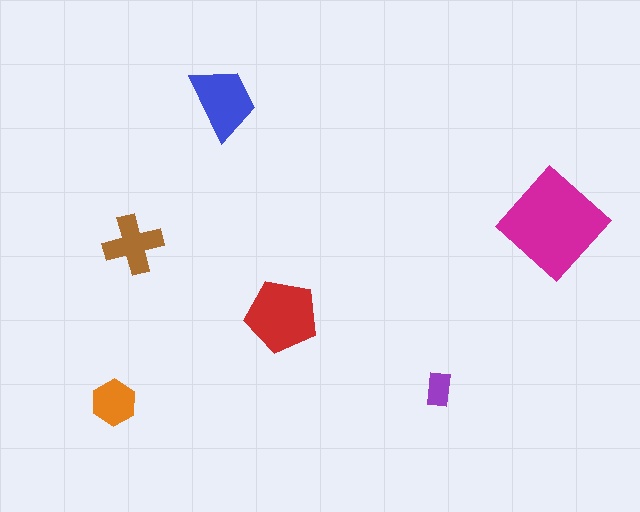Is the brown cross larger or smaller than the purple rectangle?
Larger.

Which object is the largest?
The magenta diamond.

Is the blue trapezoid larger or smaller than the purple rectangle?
Larger.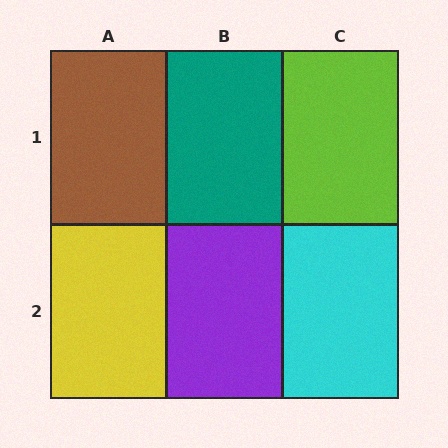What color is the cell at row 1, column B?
Teal.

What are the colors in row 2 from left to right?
Yellow, purple, cyan.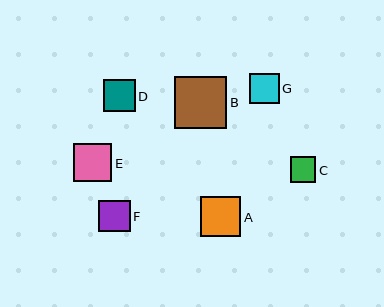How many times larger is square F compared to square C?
Square F is approximately 1.2 times the size of square C.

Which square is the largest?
Square B is the largest with a size of approximately 52 pixels.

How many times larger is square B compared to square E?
Square B is approximately 1.4 times the size of square E.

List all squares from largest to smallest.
From largest to smallest: B, A, E, D, F, G, C.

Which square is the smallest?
Square C is the smallest with a size of approximately 26 pixels.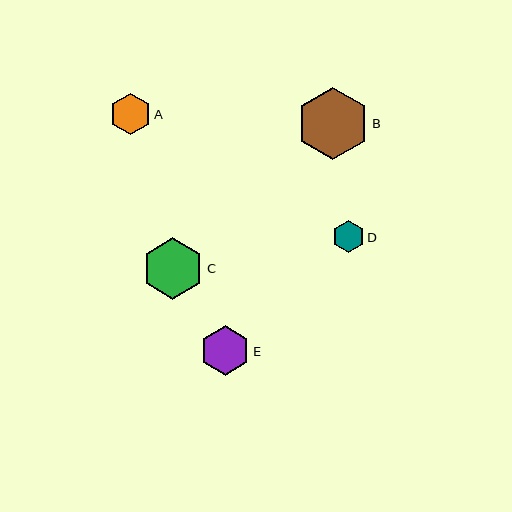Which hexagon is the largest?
Hexagon B is the largest with a size of approximately 72 pixels.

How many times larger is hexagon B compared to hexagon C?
Hexagon B is approximately 1.2 times the size of hexagon C.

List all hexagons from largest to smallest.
From largest to smallest: B, C, E, A, D.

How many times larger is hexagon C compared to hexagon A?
Hexagon C is approximately 1.5 times the size of hexagon A.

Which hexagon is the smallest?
Hexagon D is the smallest with a size of approximately 32 pixels.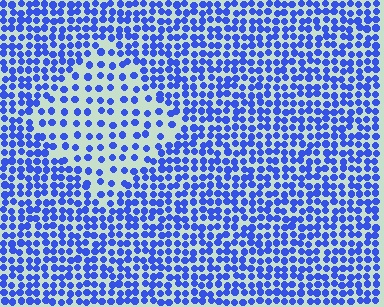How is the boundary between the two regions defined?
The boundary is defined by a change in element density (approximately 2.0x ratio). All elements are the same color, size, and shape.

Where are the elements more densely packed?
The elements are more densely packed outside the diamond boundary.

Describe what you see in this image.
The image contains small blue elements arranged at two different densities. A diamond-shaped region is visible where the elements are less densely packed than the surrounding area.